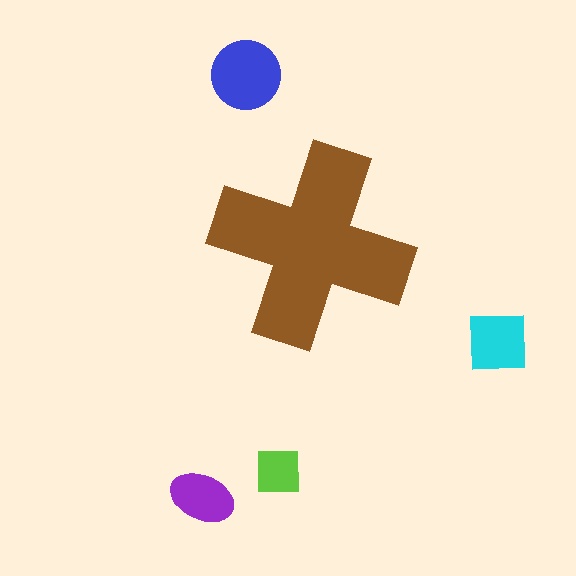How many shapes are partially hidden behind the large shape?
0 shapes are partially hidden.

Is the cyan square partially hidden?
No, the cyan square is fully visible.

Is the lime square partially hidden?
No, the lime square is fully visible.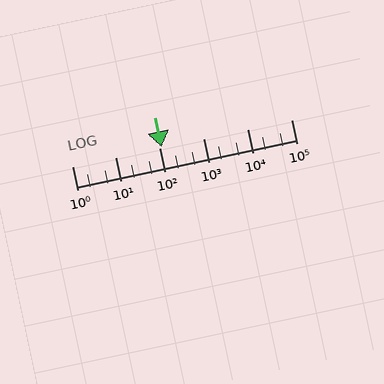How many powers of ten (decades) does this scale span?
The scale spans 5 decades, from 1 to 100000.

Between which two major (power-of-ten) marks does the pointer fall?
The pointer is between 100 and 1000.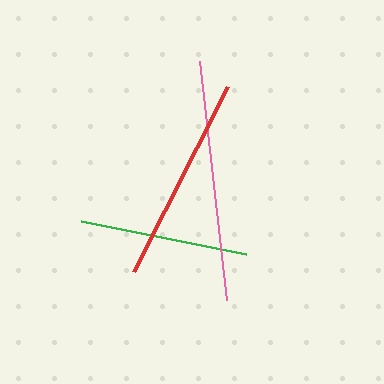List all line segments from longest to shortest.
From longest to shortest: pink, red, green.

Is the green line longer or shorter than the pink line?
The pink line is longer than the green line.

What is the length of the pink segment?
The pink segment is approximately 241 pixels long.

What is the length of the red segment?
The red segment is approximately 208 pixels long.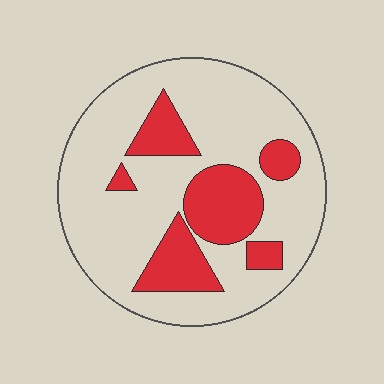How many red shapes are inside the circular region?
6.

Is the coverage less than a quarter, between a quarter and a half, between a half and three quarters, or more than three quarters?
Between a quarter and a half.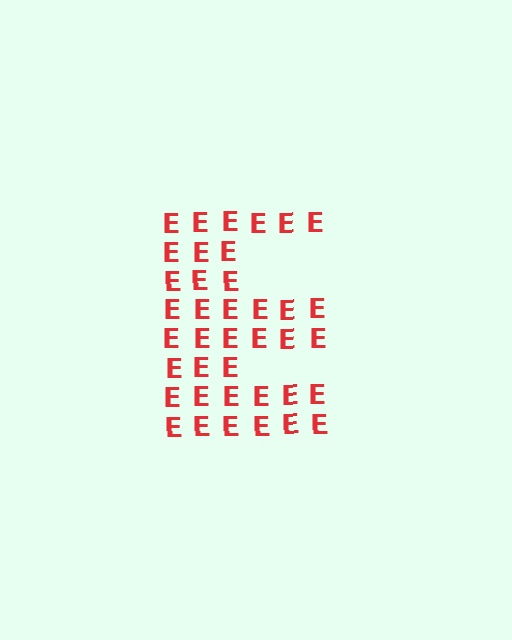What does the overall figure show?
The overall figure shows the letter E.